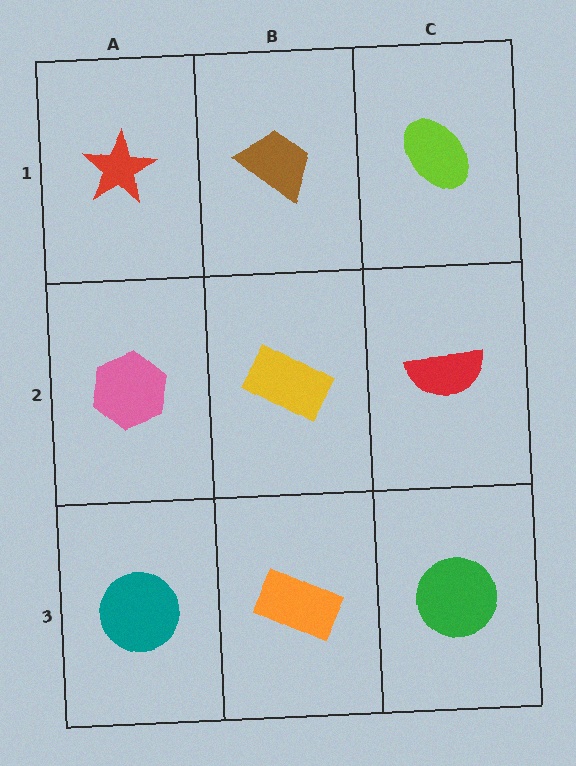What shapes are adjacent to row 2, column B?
A brown trapezoid (row 1, column B), an orange rectangle (row 3, column B), a pink hexagon (row 2, column A), a red semicircle (row 2, column C).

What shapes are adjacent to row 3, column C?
A red semicircle (row 2, column C), an orange rectangle (row 3, column B).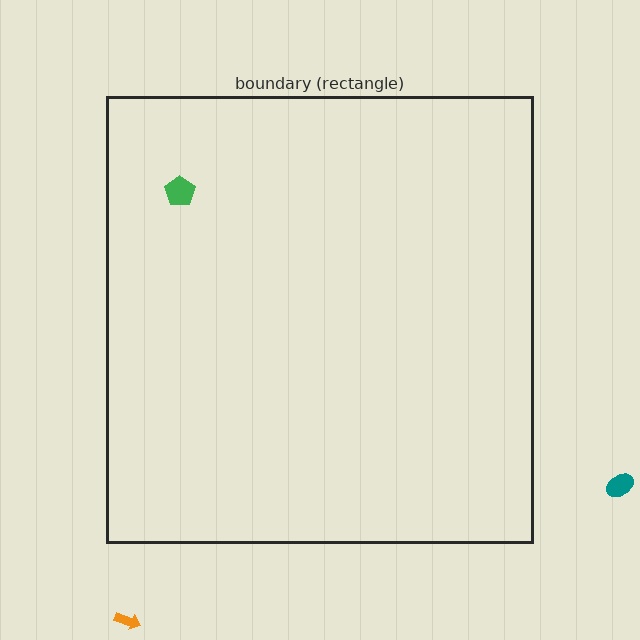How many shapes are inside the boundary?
1 inside, 2 outside.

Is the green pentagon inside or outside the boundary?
Inside.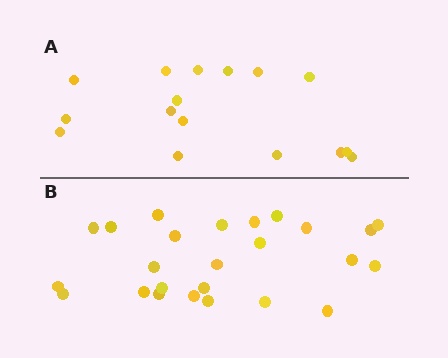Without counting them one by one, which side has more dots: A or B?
Region B (the bottom region) has more dots.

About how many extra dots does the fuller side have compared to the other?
Region B has roughly 8 or so more dots than region A.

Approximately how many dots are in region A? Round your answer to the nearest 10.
About 20 dots. (The exact count is 16, which rounds to 20.)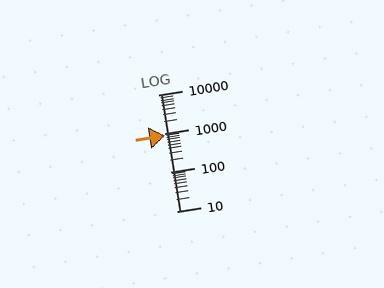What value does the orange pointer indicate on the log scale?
The pointer indicates approximately 890.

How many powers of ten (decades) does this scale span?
The scale spans 3 decades, from 10 to 10000.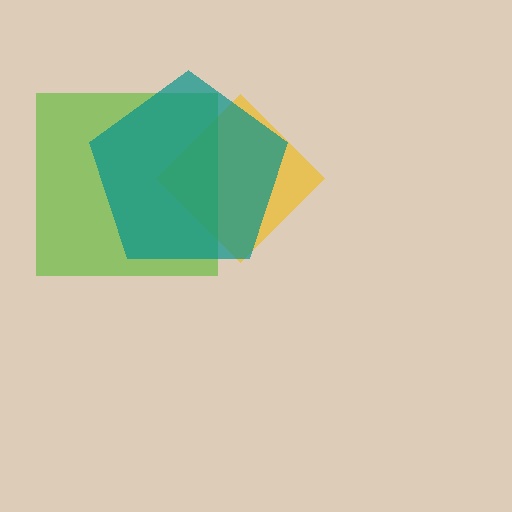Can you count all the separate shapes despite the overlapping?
Yes, there are 3 separate shapes.